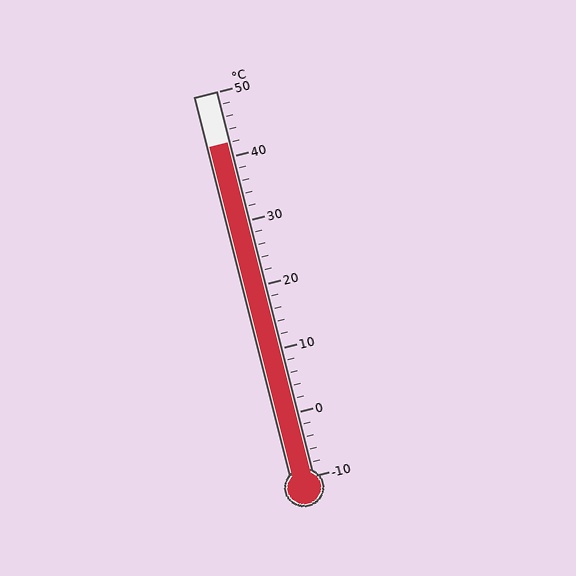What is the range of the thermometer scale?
The thermometer scale ranges from -10°C to 50°C.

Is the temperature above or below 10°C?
The temperature is above 10°C.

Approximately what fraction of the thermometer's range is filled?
The thermometer is filled to approximately 85% of its range.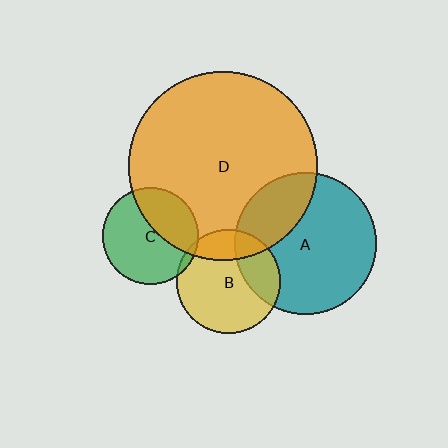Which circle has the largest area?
Circle D (orange).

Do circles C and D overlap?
Yes.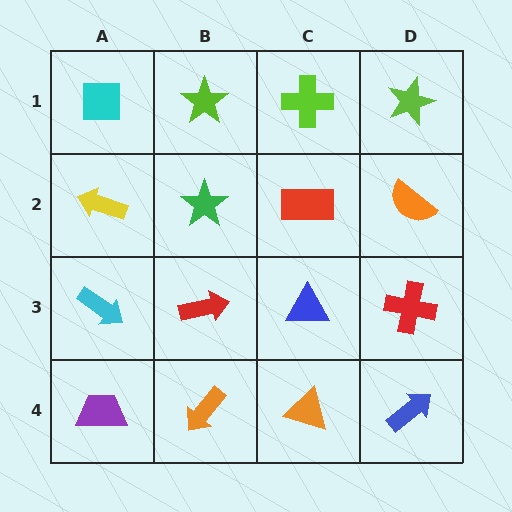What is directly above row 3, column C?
A red rectangle.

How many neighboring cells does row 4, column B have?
3.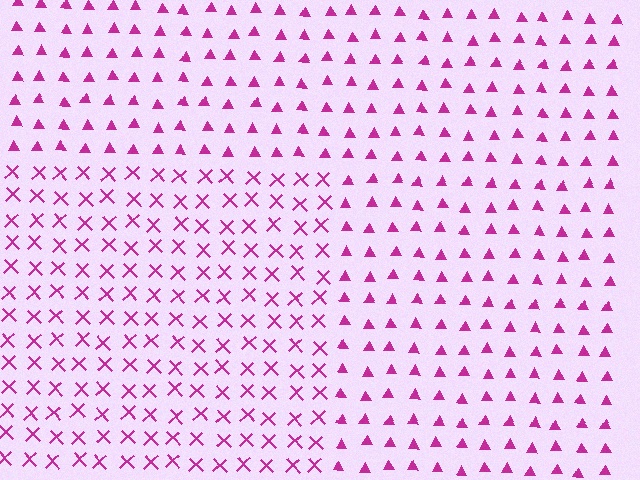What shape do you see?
I see a rectangle.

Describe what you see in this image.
The image is filled with small magenta elements arranged in a uniform grid. A rectangle-shaped region contains X marks, while the surrounding area contains triangles. The boundary is defined purely by the change in element shape.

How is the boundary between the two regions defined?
The boundary is defined by a change in element shape: X marks inside vs. triangles outside. All elements share the same color and spacing.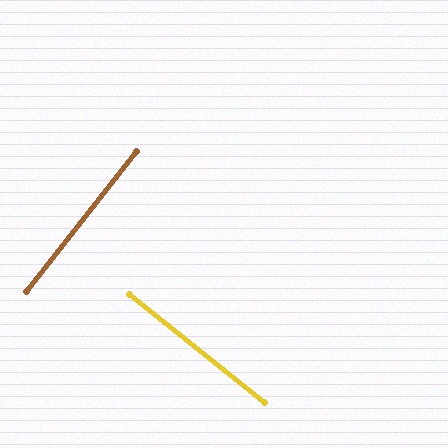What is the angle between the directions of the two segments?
Approximately 90 degrees.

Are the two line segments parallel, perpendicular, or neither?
Perpendicular — they meet at approximately 90°.